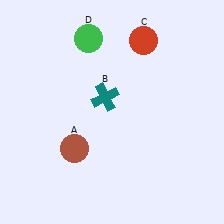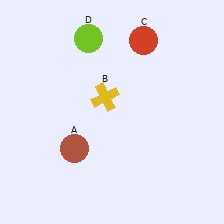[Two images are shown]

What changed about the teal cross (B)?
In Image 1, B is teal. In Image 2, it changed to yellow.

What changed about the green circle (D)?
In Image 1, D is green. In Image 2, it changed to lime.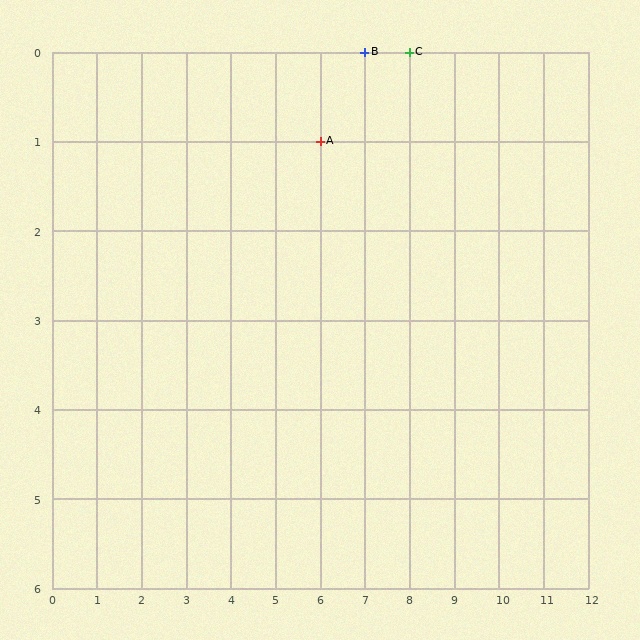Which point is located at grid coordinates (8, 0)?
Point C is at (8, 0).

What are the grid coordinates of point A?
Point A is at grid coordinates (6, 1).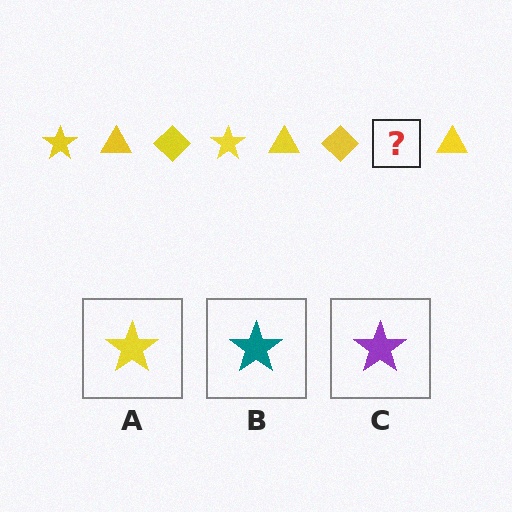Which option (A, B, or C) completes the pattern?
A.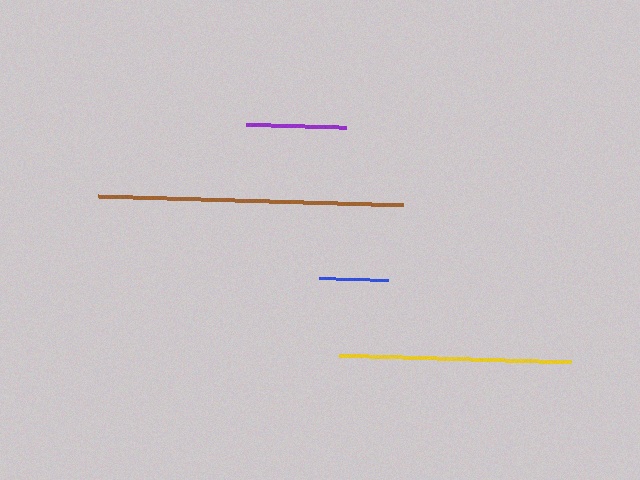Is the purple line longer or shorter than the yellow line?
The yellow line is longer than the purple line.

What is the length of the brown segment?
The brown segment is approximately 305 pixels long.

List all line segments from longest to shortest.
From longest to shortest: brown, yellow, purple, blue.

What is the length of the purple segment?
The purple segment is approximately 100 pixels long.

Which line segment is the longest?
The brown line is the longest at approximately 305 pixels.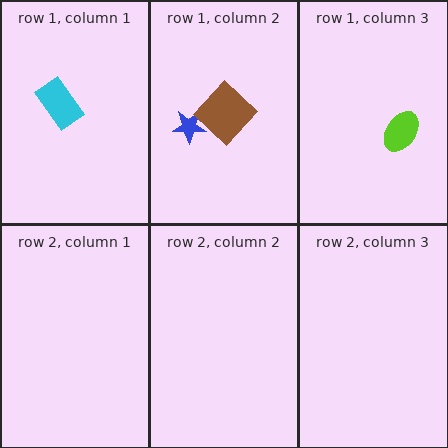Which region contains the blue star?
The row 1, column 2 region.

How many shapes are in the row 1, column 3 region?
1.